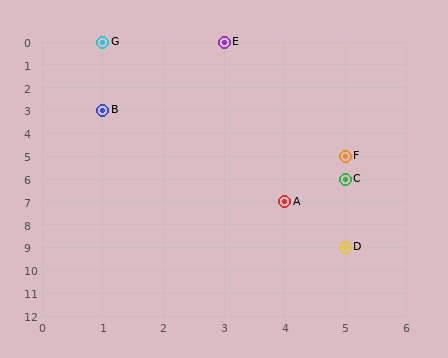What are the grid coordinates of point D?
Point D is at grid coordinates (5, 9).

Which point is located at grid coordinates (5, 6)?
Point C is at (5, 6).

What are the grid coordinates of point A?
Point A is at grid coordinates (4, 7).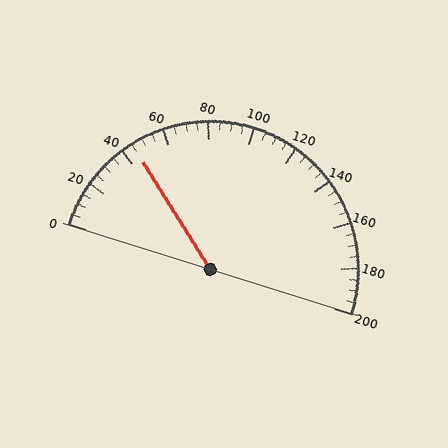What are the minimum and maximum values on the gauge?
The gauge ranges from 0 to 200.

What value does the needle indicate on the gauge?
The needle indicates approximately 45.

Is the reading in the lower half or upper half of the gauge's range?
The reading is in the lower half of the range (0 to 200).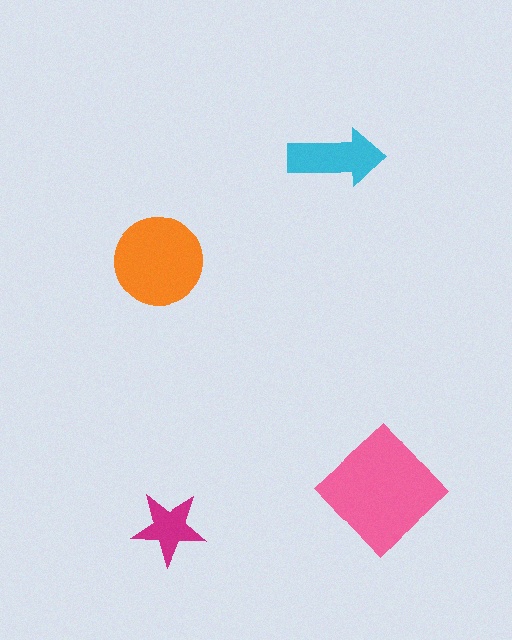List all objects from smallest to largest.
The magenta star, the cyan arrow, the orange circle, the pink diamond.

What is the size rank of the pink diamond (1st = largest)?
1st.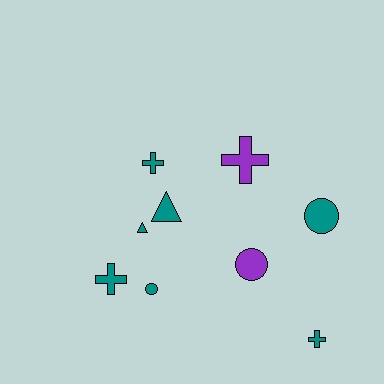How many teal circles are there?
There are 2 teal circles.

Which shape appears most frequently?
Cross, with 4 objects.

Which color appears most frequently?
Teal, with 7 objects.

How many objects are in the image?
There are 9 objects.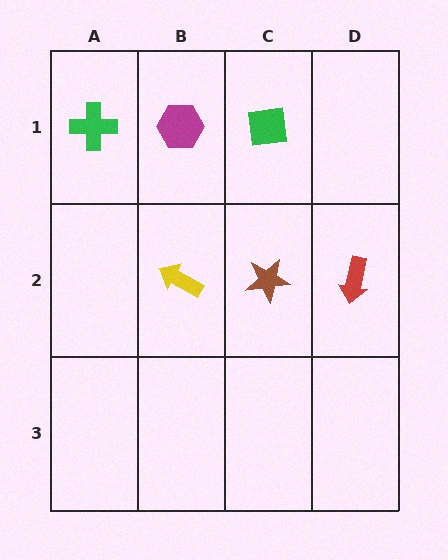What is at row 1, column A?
A green cross.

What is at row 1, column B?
A magenta hexagon.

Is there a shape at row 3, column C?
No, that cell is empty.